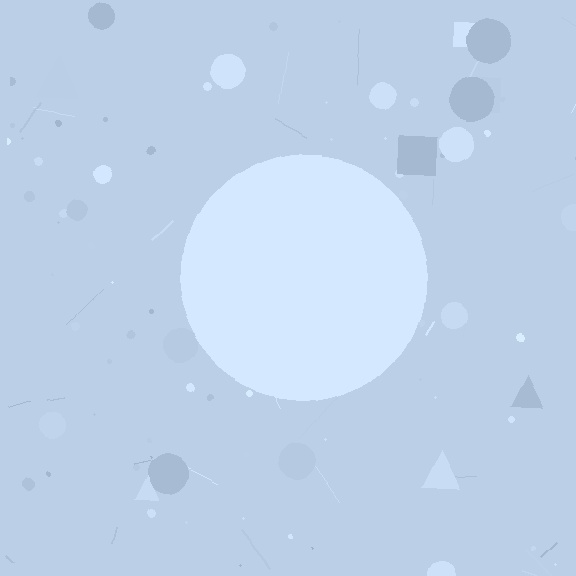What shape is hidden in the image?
A circle is hidden in the image.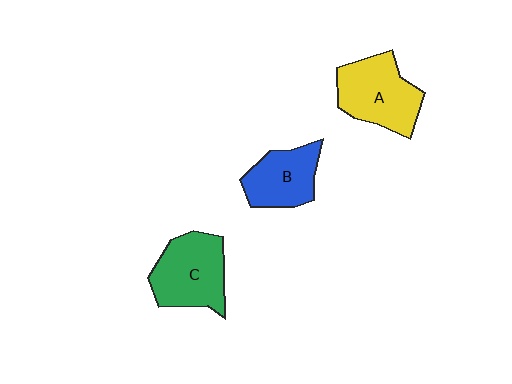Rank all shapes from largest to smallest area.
From largest to smallest: A (yellow), C (green), B (blue).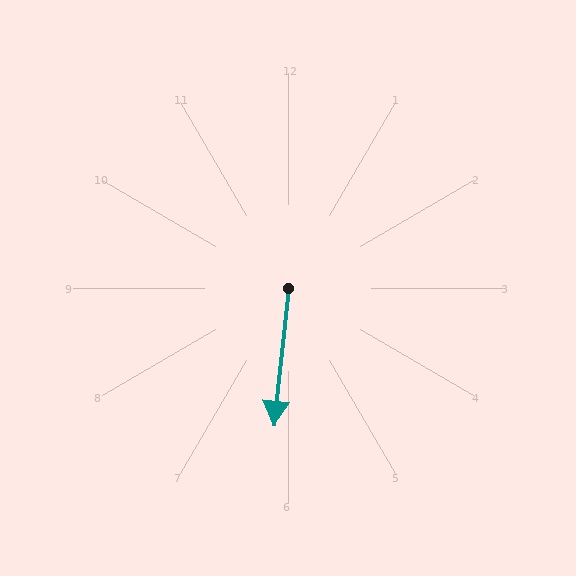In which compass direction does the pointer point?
South.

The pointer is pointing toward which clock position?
Roughly 6 o'clock.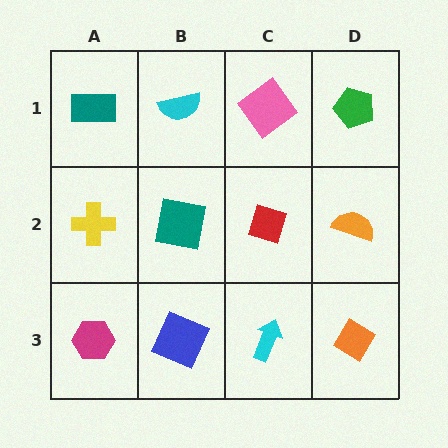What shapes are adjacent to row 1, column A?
A yellow cross (row 2, column A), a cyan semicircle (row 1, column B).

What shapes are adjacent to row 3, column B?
A teal square (row 2, column B), a magenta hexagon (row 3, column A), a cyan arrow (row 3, column C).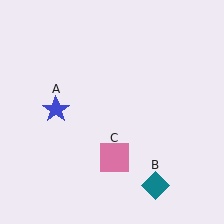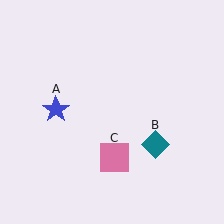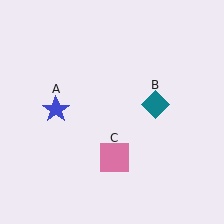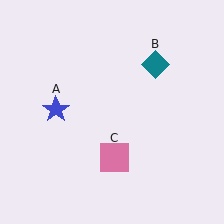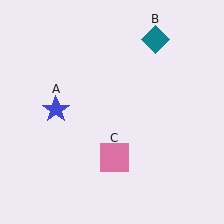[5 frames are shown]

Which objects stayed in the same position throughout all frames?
Blue star (object A) and pink square (object C) remained stationary.